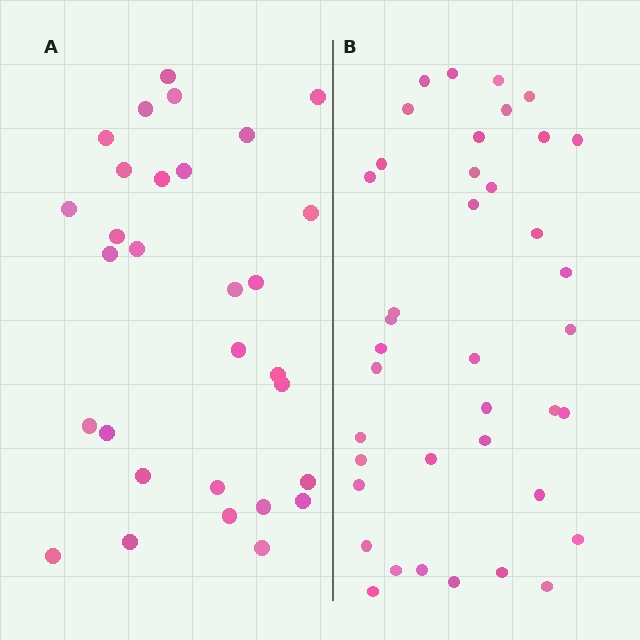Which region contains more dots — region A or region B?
Region B (the right region) has more dots.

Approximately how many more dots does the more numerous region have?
Region B has roughly 8 or so more dots than region A.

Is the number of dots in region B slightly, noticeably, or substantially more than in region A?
Region B has noticeably more, but not dramatically so. The ratio is roughly 1.3 to 1.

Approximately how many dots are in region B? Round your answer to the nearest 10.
About 40 dots. (The exact count is 39, which rounds to 40.)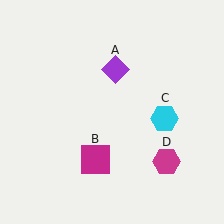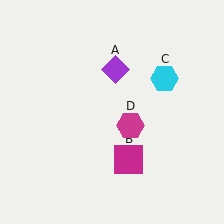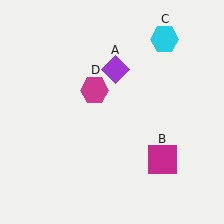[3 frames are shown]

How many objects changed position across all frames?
3 objects changed position: magenta square (object B), cyan hexagon (object C), magenta hexagon (object D).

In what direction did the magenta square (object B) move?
The magenta square (object B) moved right.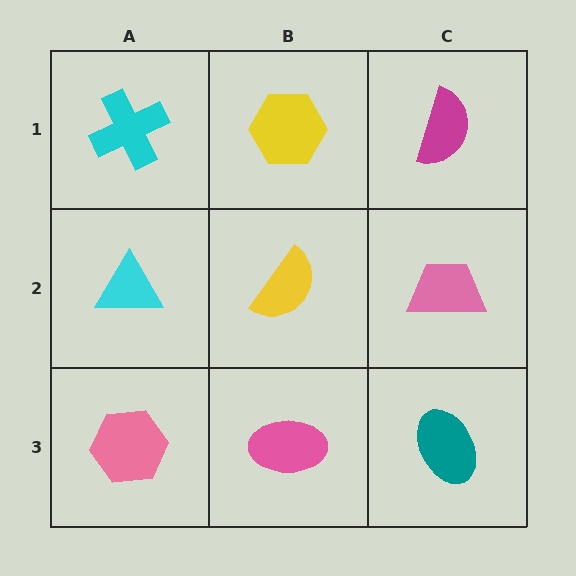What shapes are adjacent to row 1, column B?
A yellow semicircle (row 2, column B), a cyan cross (row 1, column A), a magenta semicircle (row 1, column C).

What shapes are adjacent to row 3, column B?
A yellow semicircle (row 2, column B), a pink hexagon (row 3, column A), a teal ellipse (row 3, column C).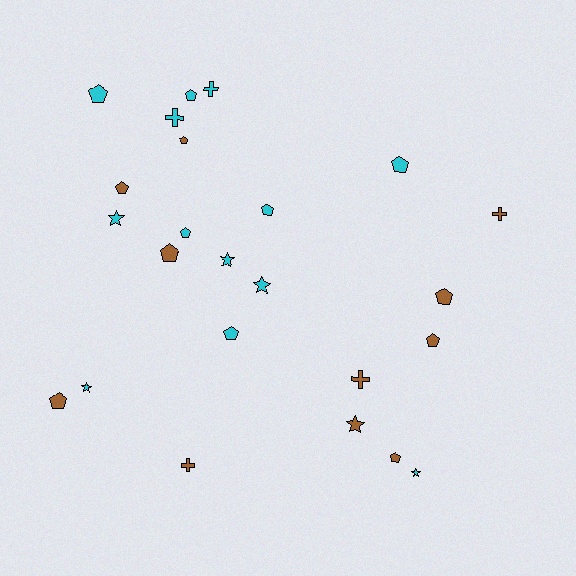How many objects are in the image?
There are 24 objects.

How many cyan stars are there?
There are 5 cyan stars.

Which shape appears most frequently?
Pentagon, with 13 objects.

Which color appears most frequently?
Cyan, with 13 objects.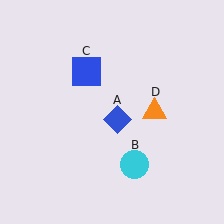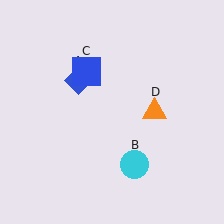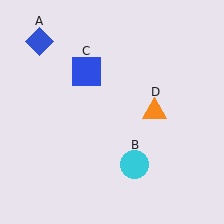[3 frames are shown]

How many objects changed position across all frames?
1 object changed position: blue diamond (object A).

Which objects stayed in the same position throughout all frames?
Cyan circle (object B) and blue square (object C) and orange triangle (object D) remained stationary.